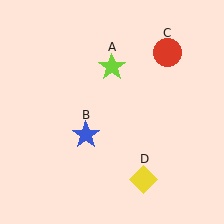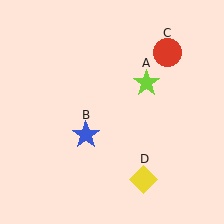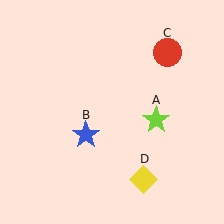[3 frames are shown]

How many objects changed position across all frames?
1 object changed position: lime star (object A).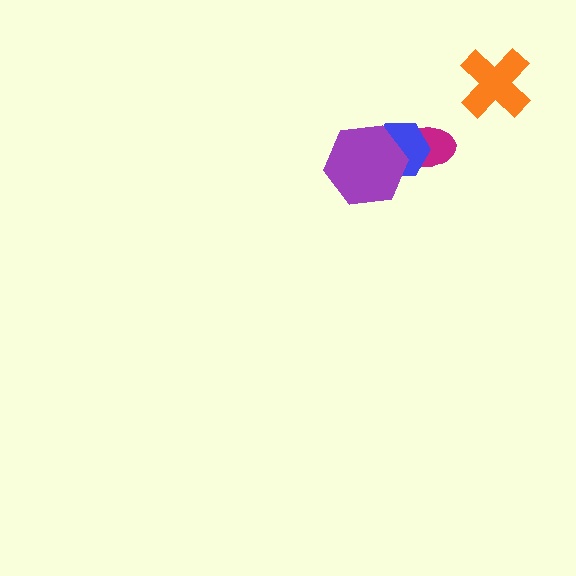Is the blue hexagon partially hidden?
Yes, it is partially covered by another shape.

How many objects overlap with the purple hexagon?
2 objects overlap with the purple hexagon.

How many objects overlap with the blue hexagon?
2 objects overlap with the blue hexagon.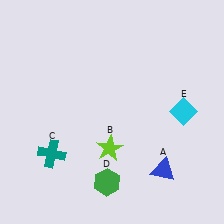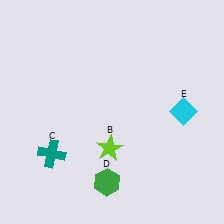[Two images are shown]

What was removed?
The blue triangle (A) was removed in Image 2.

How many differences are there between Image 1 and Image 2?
There is 1 difference between the two images.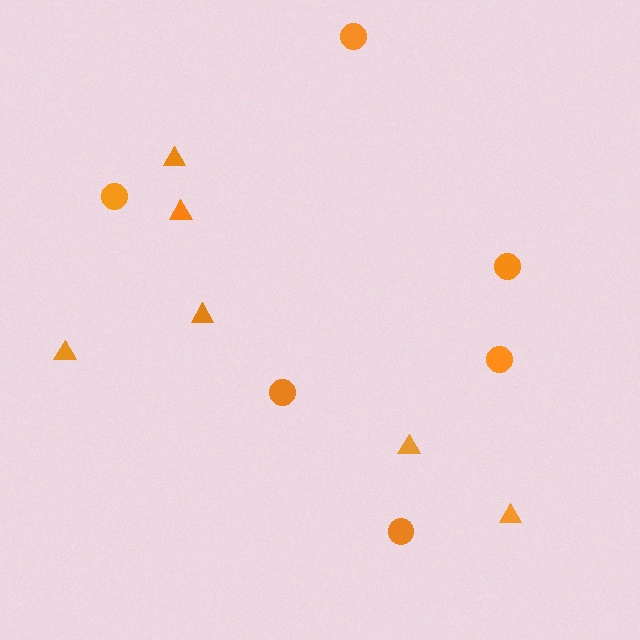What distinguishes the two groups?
There are 2 groups: one group of triangles (6) and one group of circles (6).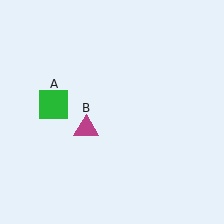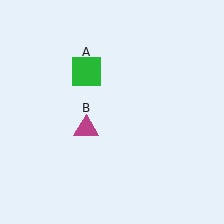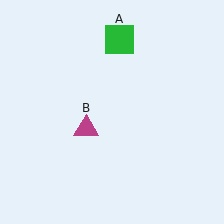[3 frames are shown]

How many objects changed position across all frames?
1 object changed position: green square (object A).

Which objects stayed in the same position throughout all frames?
Magenta triangle (object B) remained stationary.